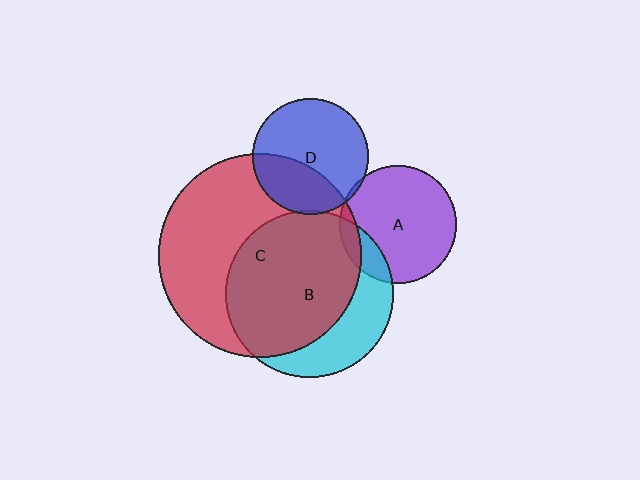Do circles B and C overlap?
Yes.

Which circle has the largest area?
Circle C (red).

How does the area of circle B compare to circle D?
Approximately 2.1 times.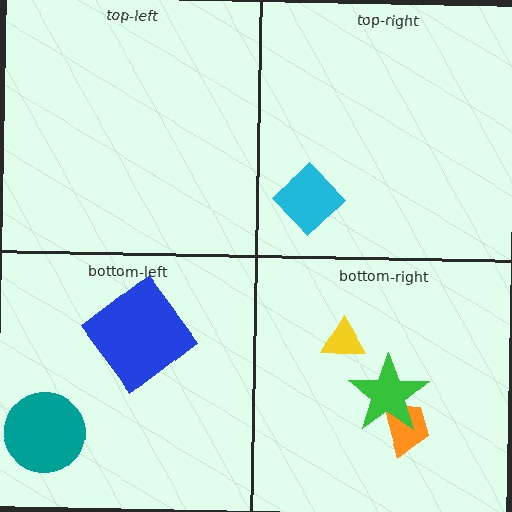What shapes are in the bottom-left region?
The teal circle, the blue diamond.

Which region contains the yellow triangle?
The bottom-right region.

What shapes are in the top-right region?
The cyan diamond.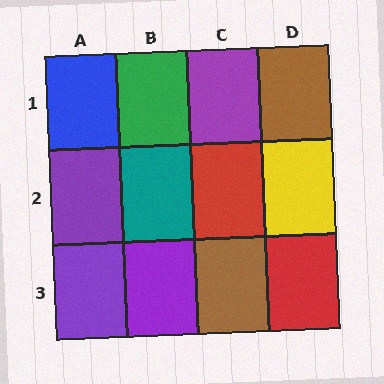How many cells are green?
1 cell is green.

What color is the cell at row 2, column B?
Teal.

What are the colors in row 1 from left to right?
Blue, green, purple, brown.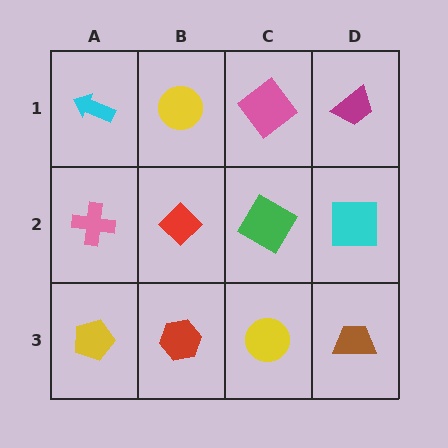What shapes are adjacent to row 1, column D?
A cyan square (row 2, column D), a pink diamond (row 1, column C).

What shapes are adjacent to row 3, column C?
A green diamond (row 2, column C), a red hexagon (row 3, column B), a brown trapezoid (row 3, column D).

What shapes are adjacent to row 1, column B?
A red diamond (row 2, column B), a cyan arrow (row 1, column A), a pink diamond (row 1, column C).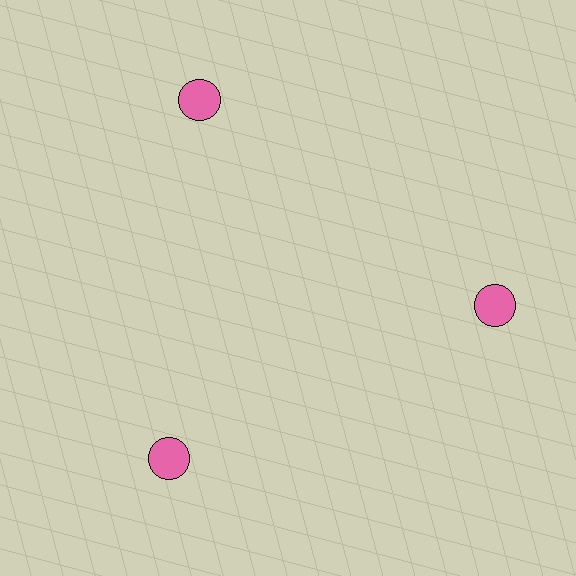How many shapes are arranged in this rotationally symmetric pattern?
There are 3 shapes, arranged in 3 groups of 1.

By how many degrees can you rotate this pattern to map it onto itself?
The pattern maps onto itself every 120 degrees of rotation.